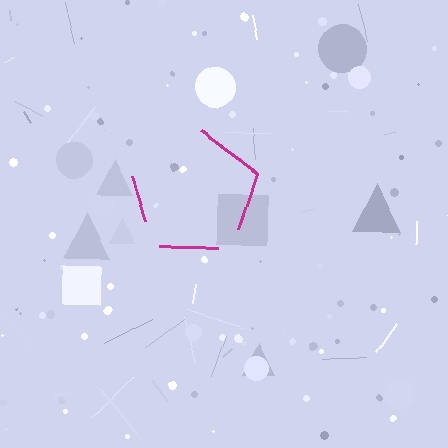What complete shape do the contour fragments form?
The contour fragments form a pentagon.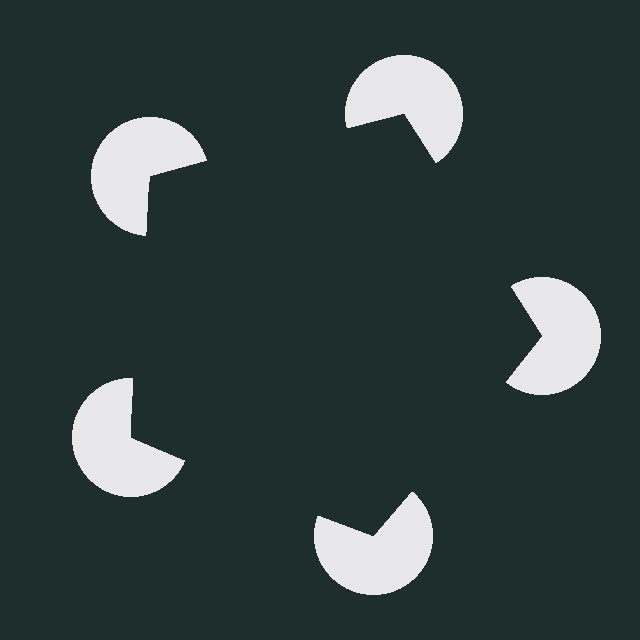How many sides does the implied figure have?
5 sides.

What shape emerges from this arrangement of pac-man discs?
An illusory pentagon — its edges are inferred from the aligned wedge cuts in the pac-man discs, not physically drawn.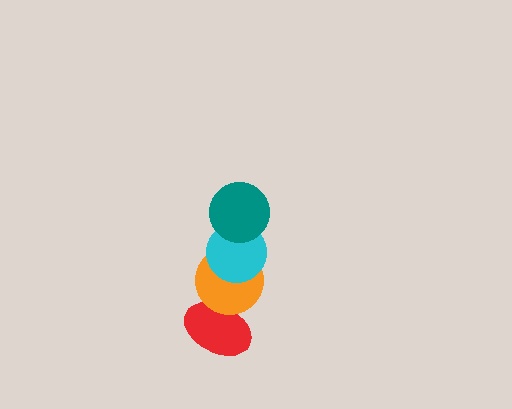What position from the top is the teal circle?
The teal circle is 1st from the top.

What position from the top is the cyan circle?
The cyan circle is 2nd from the top.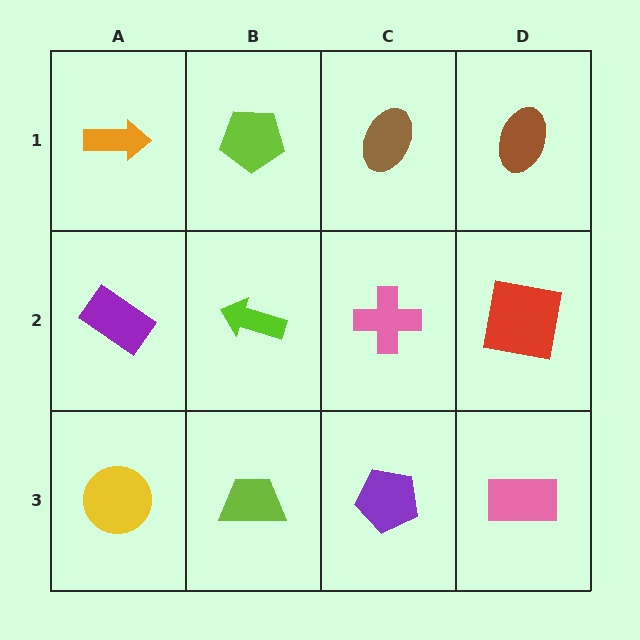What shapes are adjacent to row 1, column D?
A red square (row 2, column D), a brown ellipse (row 1, column C).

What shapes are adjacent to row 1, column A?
A purple rectangle (row 2, column A), a lime pentagon (row 1, column B).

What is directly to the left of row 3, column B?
A yellow circle.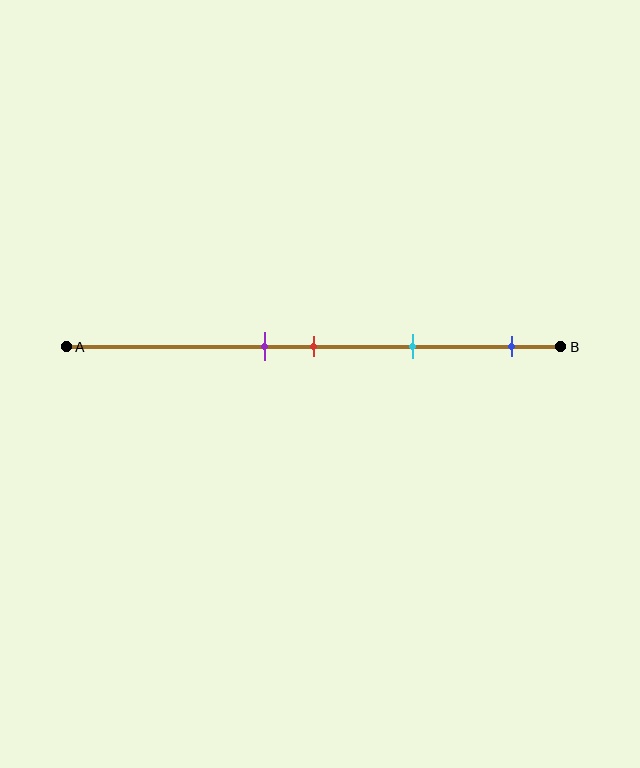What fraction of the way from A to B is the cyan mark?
The cyan mark is approximately 70% (0.7) of the way from A to B.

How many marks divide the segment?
There are 4 marks dividing the segment.